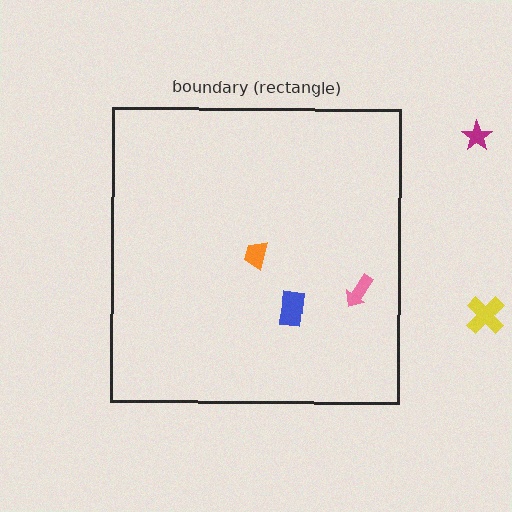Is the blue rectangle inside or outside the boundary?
Inside.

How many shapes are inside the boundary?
3 inside, 2 outside.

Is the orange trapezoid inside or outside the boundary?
Inside.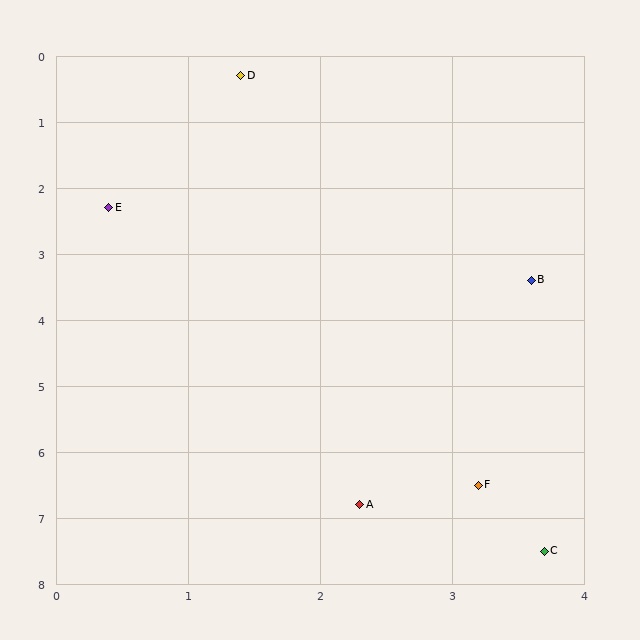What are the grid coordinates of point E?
Point E is at approximately (0.4, 2.3).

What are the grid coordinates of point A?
Point A is at approximately (2.3, 6.8).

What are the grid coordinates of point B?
Point B is at approximately (3.6, 3.4).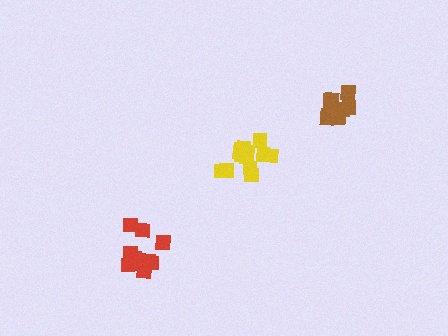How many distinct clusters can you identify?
There are 3 distinct clusters.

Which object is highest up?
The brown cluster is topmost.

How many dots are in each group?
Group 1: 13 dots, Group 2: 10 dots, Group 3: 10 dots (33 total).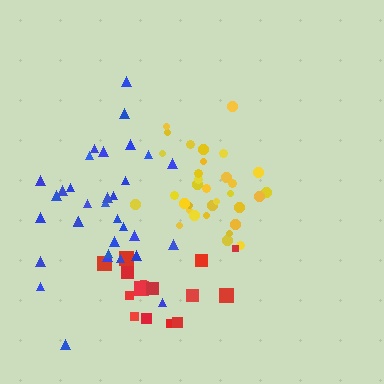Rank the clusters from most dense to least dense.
yellow, red, blue.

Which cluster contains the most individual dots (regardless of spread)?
Yellow (33).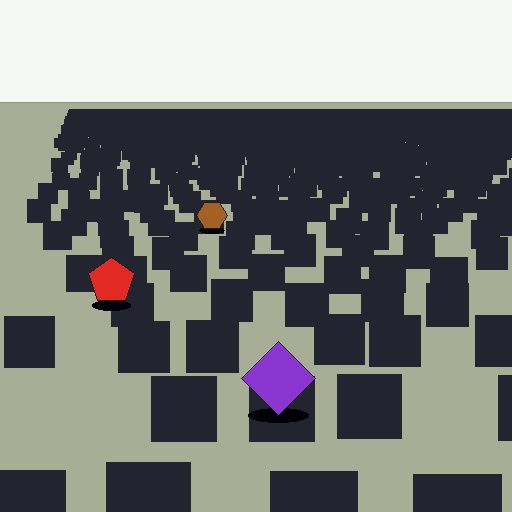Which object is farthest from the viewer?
The brown hexagon is farthest from the viewer. It appears smaller and the ground texture around it is denser.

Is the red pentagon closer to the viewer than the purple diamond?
No. The purple diamond is closer — you can tell from the texture gradient: the ground texture is coarser near it.